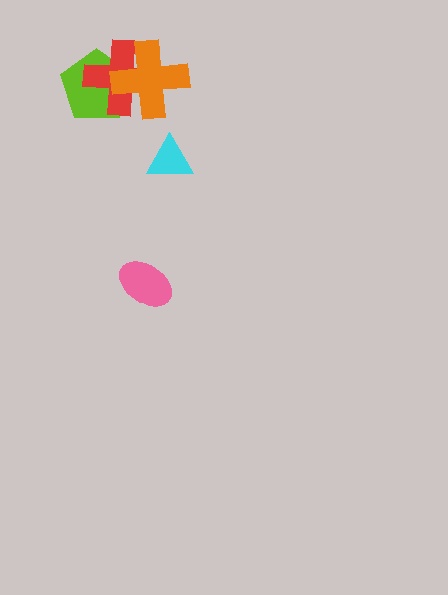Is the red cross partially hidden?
Yes, it is partially covered by another shape.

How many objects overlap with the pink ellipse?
0 objects overlap with the pink ellipse.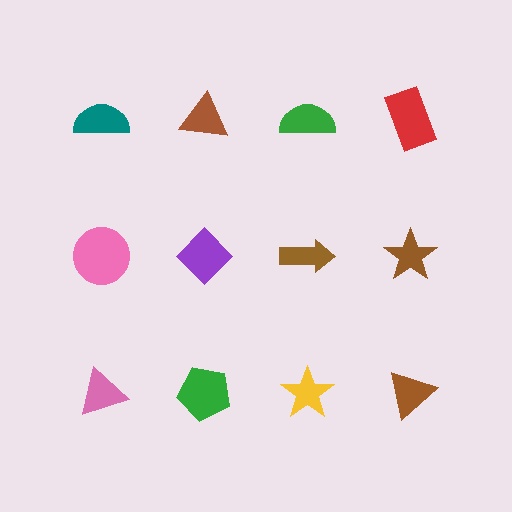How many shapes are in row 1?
4 shapes.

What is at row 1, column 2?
A brown triangle.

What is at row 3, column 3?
A yellow star.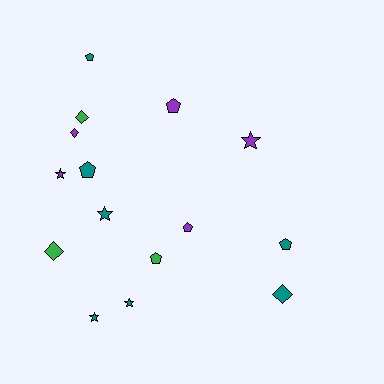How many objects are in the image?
There are 15 objects.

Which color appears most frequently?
Teal, with 7 objects.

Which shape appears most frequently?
Pentagon, with 6 objects.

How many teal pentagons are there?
There are 3 teal pentagons.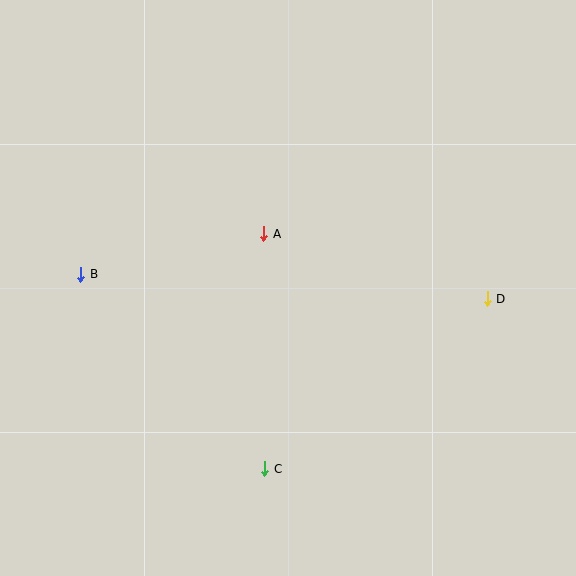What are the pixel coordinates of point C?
Point C is at (265, 469).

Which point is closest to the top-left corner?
Point B is closest to the top-left corner.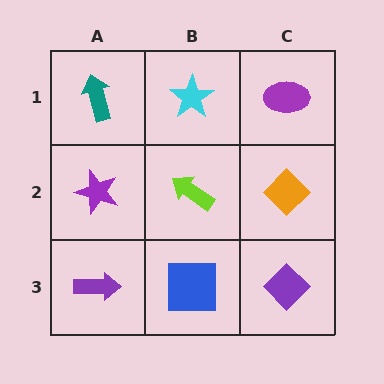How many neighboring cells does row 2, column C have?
3.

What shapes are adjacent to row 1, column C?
An orange diamond (row 2, column C), a cyan star (row 1, column B).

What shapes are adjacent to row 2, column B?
A cyan star (row 1, column B), a blue square (row 3, column B), a purple star (row 2, column A), an orange diamond (row 2, column C).